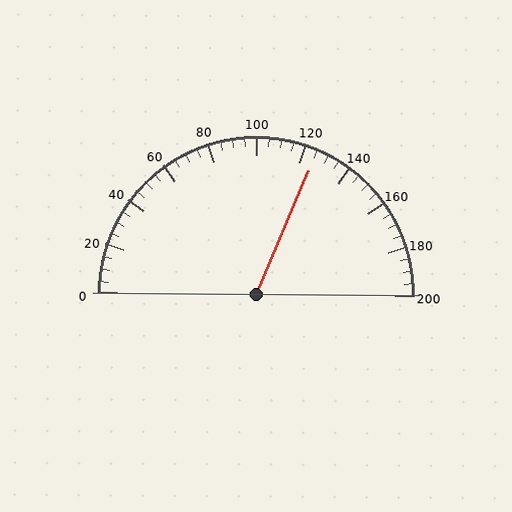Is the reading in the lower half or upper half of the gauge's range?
The reading is in the upper half of the range (0 to 200).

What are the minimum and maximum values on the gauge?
The gauge ranges from 0 to 200.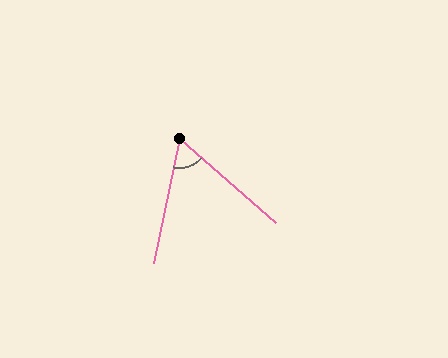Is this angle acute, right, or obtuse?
It is acute.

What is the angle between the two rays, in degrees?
Approximately 61 degrees.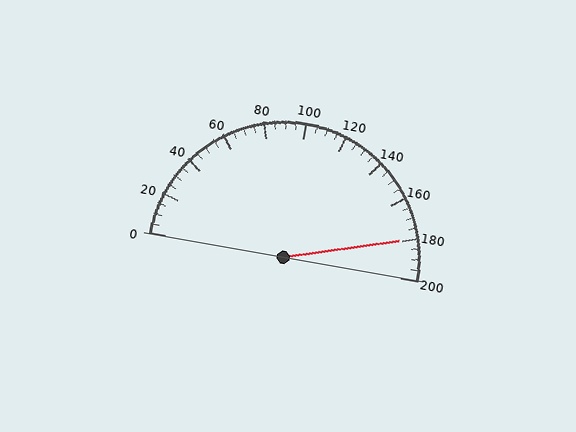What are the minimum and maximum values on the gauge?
The gauge ranges from 0 to 200.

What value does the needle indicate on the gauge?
The needle indicates approximately 180.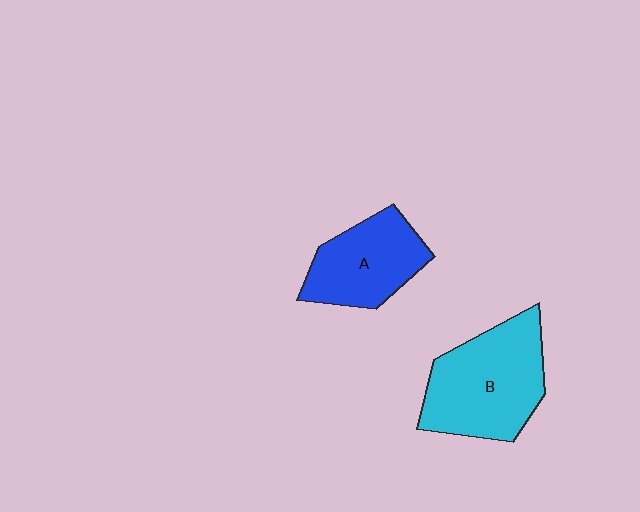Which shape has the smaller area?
Shape A (blue).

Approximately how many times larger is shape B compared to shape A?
Approximately 1.4 times.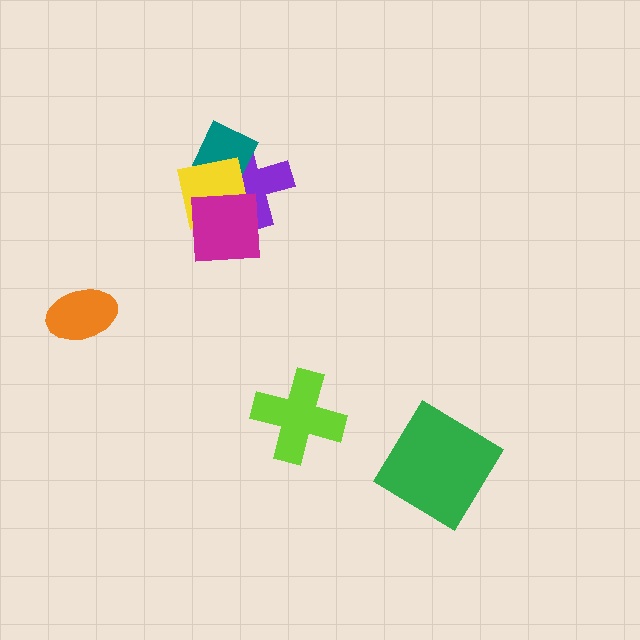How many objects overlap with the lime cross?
0 objects overlap with the lime cross.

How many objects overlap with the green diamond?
0 objects overlap with the green diamond.